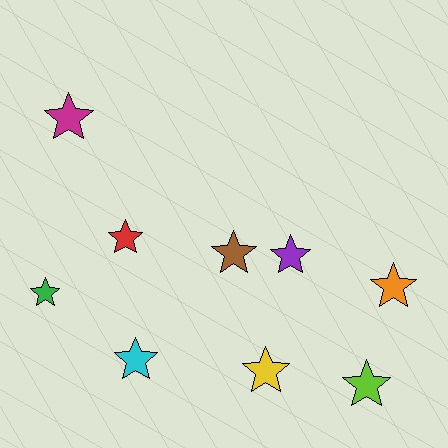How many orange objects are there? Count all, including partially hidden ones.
There is 1 orange object.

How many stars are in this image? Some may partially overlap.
There are 9 stars.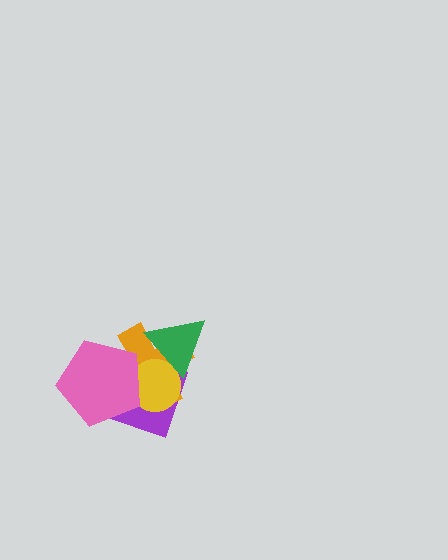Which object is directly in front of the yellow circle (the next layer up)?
The pink pentagon is directly in front of the yellow circle.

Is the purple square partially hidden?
Yes, it is partially covered by another shape.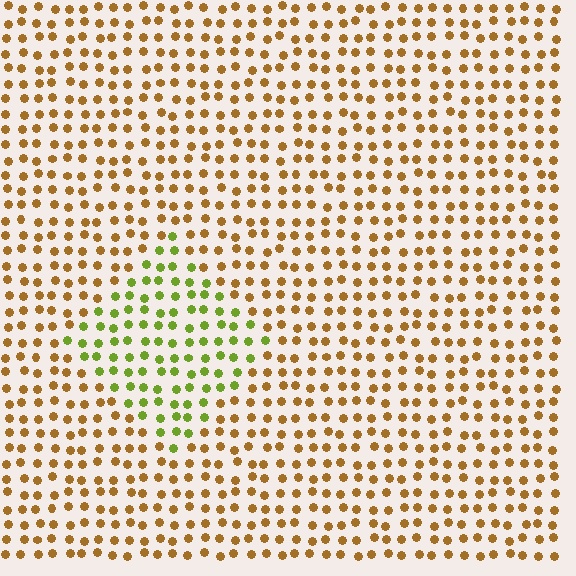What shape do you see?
I see a diamond.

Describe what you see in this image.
The image is filled with small brown elements in a uniform arrangement. A diamond-shaped region is visible where the elements are tinted to a slightly different hue, forming a subtle color boundary.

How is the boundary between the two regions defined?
The boundary is defined purely by a slight shift in hue (about 51 degrees). Spacing, size, and orientation are identical on both sides.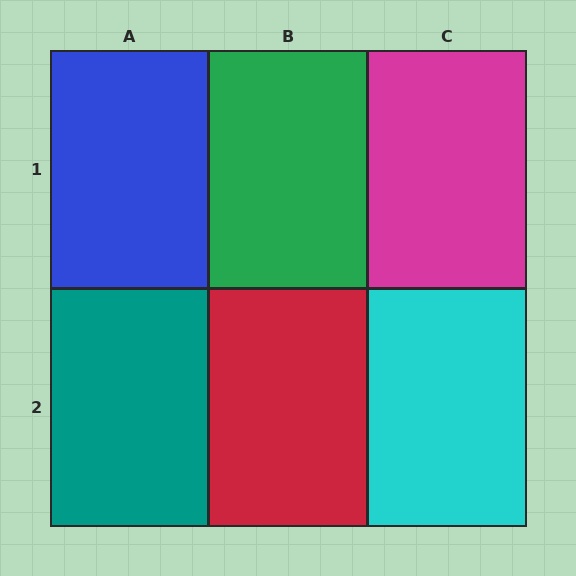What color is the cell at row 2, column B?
Red.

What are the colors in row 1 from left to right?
Blue, green, magenta.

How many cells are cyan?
1 cell is cyan.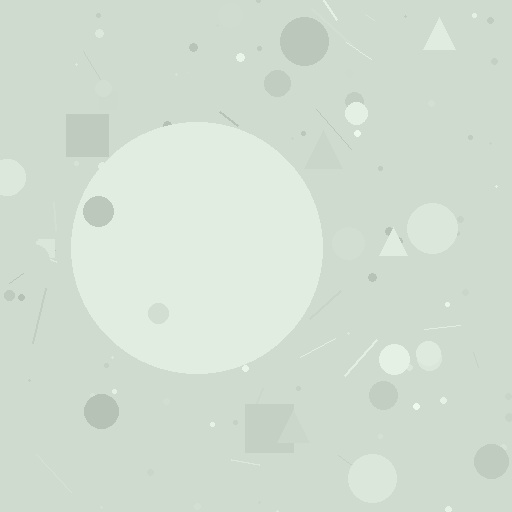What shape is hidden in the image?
A circle is hidden in the image.